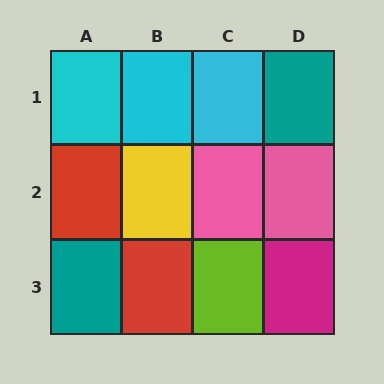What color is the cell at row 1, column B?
Cyan.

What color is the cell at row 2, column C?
Pink.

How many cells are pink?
2 cells are pink.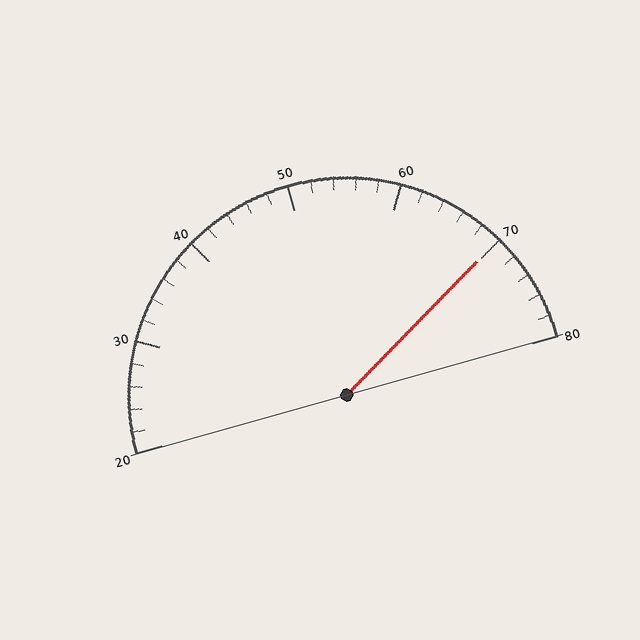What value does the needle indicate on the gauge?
The needle indicates approximately 70.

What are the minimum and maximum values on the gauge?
The gauge ranges from 20 to 80.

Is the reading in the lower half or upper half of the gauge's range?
The reading is in the upper half of the range (20 to 80).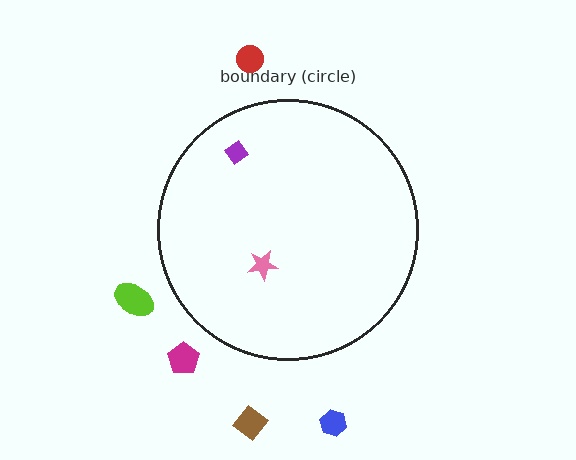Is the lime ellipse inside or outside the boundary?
Outside.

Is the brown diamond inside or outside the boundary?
Outside.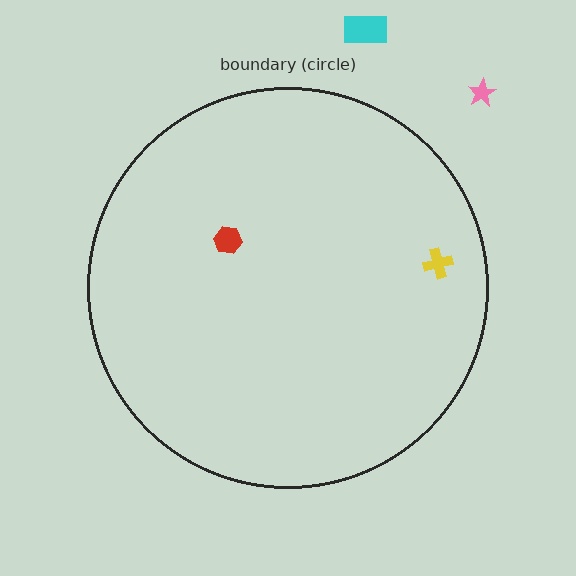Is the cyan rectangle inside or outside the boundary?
Outside.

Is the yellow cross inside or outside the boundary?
Inside.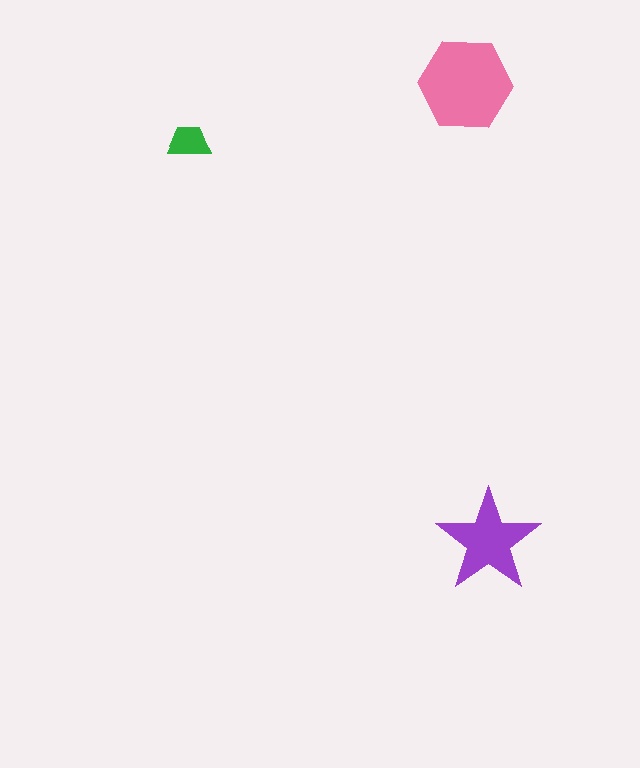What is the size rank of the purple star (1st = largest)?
2nd.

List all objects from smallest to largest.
The green trapezoid, the purple star, the pink hexagon.